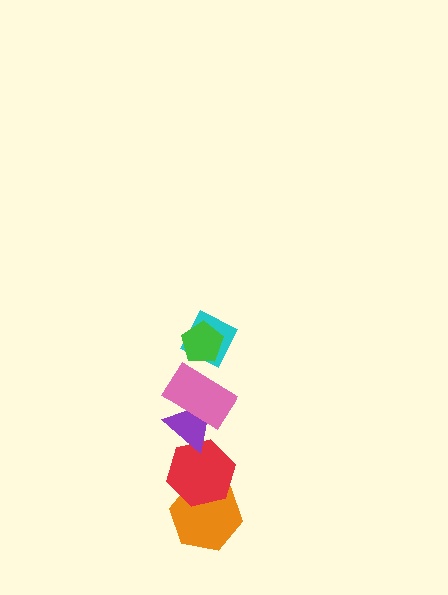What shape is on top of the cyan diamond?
The green pentagon is on top of the cyan diamond.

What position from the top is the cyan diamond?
The cyan diamond is 2nd from the top.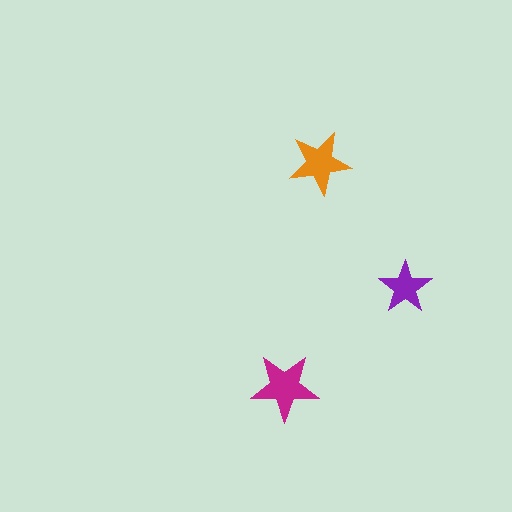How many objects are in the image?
There are 3 objects in the image.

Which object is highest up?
The orange star is topmost.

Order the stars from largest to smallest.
the magenta one, the orange one, the purple one.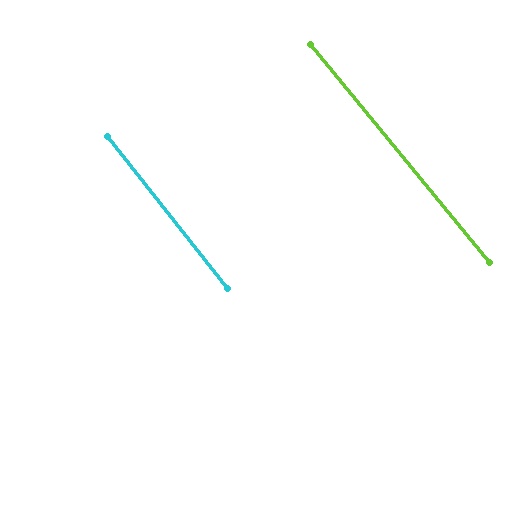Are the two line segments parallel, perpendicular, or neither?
Parallel — their directions differ by only 1.3°.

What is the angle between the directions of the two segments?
Approximately 1 degree.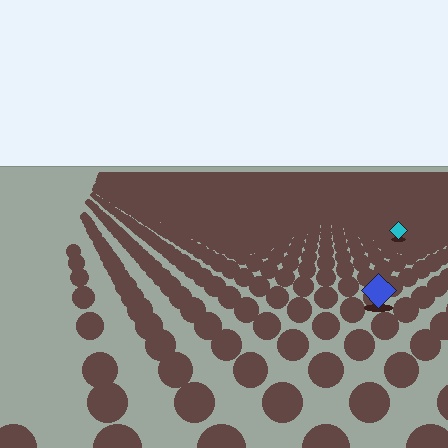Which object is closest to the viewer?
The blue diamond is closest. The texture marks near it are larger and more spread out.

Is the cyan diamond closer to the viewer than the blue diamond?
No. The blue diamond is closer — you can tell from the texture gradient: the ground texture is coarser near it.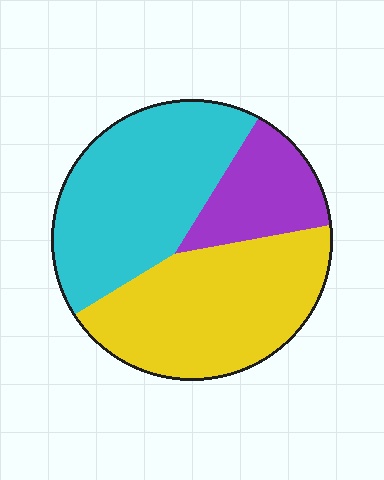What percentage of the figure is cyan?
Cyan covers about 40% of the figure.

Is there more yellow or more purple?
Yellow.